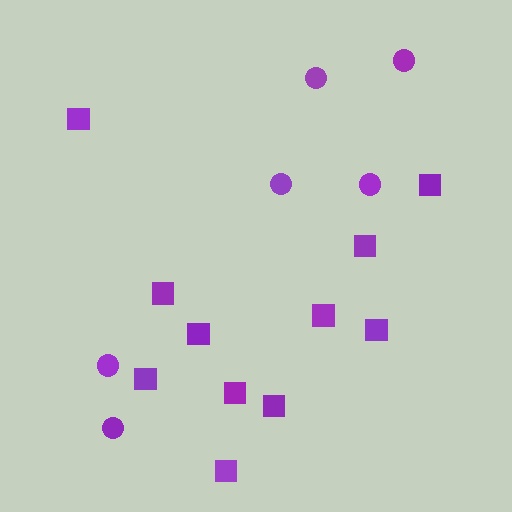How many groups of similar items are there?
There are 2 groups: one group of squares (11) and one group of circles (6).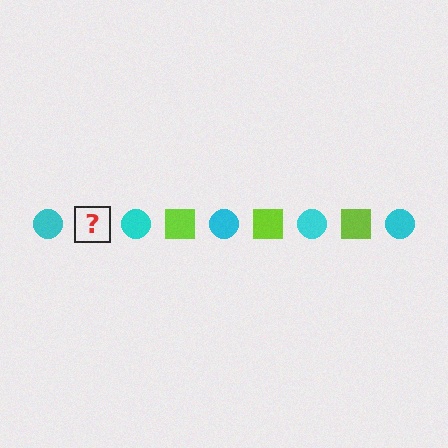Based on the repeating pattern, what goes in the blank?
The blank should be a lime square.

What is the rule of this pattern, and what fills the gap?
The rule is that the pattern alternates between cyan circle and lime square. The gap should be filled with a lime square.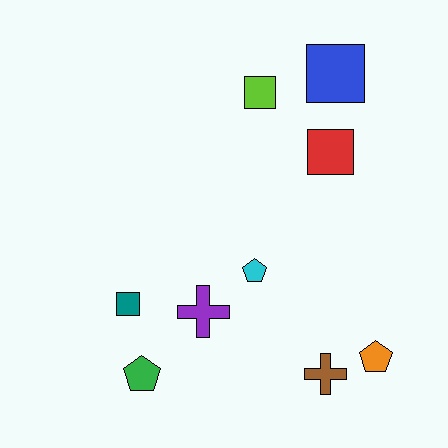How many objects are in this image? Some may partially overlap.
There are 9 objects.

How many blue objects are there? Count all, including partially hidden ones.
There is 1 blue object.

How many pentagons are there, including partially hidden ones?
There are 3 pentagons.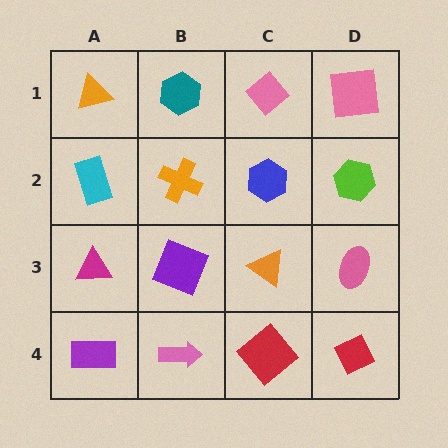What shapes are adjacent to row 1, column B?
An orange cross (row 2, column B), an orange triangle (row 1, column A), a pink diamond (row 1, column C).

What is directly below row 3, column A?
A purple rectangle.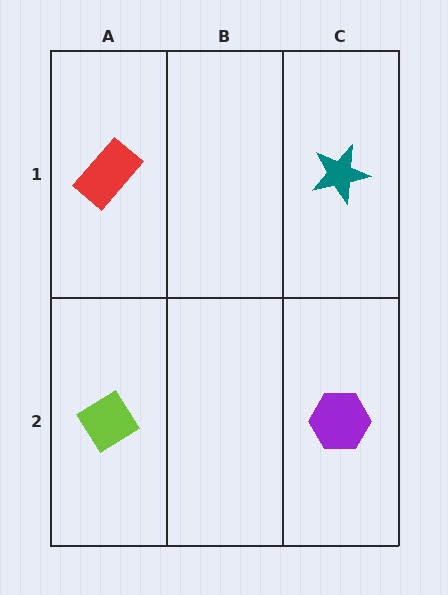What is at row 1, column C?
A teal star.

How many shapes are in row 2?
2 shapes.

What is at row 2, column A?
A lime diamond.